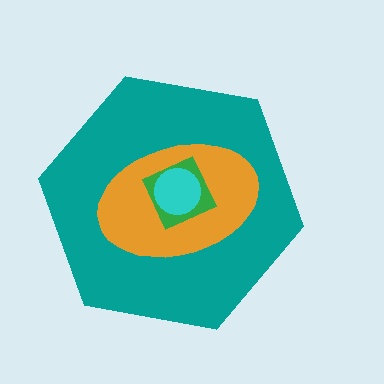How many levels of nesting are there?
4.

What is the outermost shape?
The teal hexagon.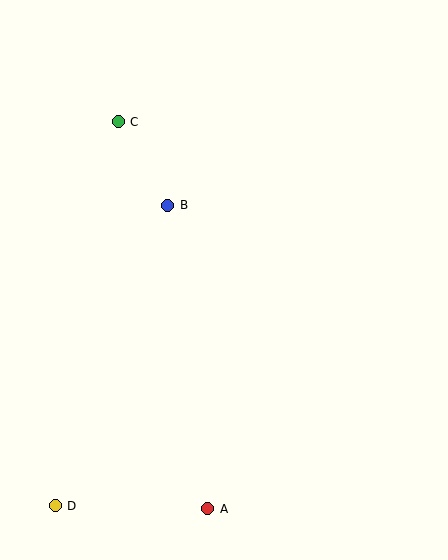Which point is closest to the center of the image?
Point B at (168, 205) is closest to the center.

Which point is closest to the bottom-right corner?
Point A is closest to the bottom-right corner.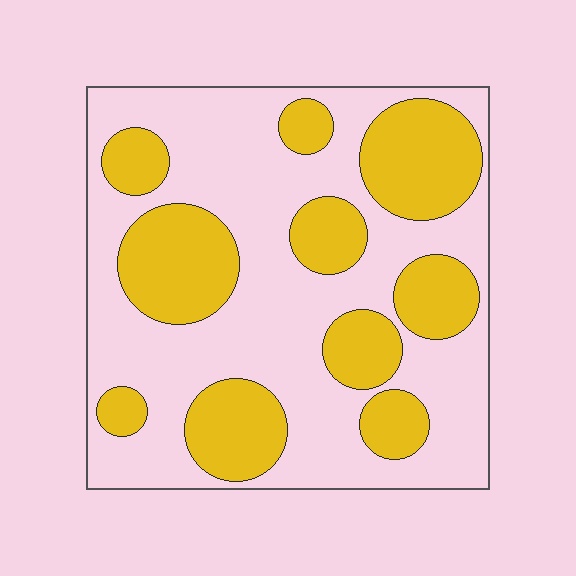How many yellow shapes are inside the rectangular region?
10.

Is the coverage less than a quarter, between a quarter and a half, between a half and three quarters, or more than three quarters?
Between a quarter and a half.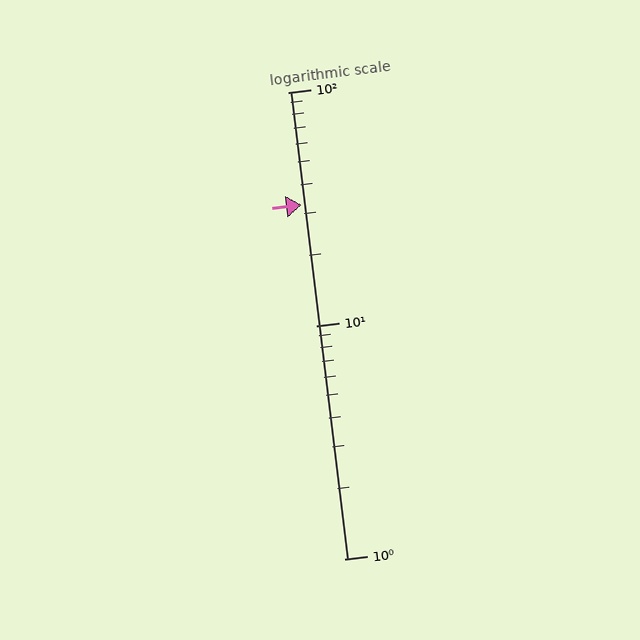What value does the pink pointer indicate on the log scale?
The pointer indicates approximately 33.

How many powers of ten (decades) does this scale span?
The scale spans 2 decades, from 1 to 100.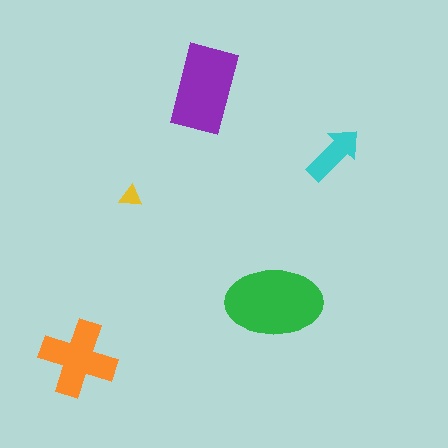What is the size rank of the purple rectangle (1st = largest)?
2nd.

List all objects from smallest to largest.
The yellow triangle, the cyan arrow, the orange cross, the purple rectangle, the green ellipse.